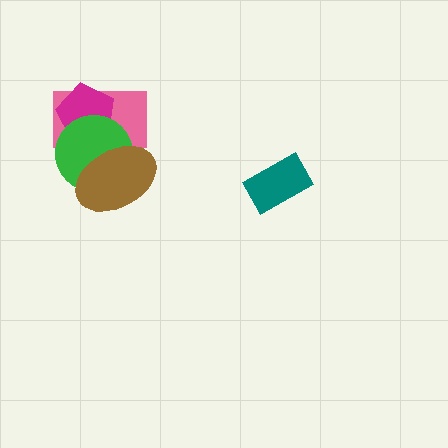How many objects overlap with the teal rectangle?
0 objects overlap with the teal rectangle.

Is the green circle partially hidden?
Yes, it is partially covered by another shape.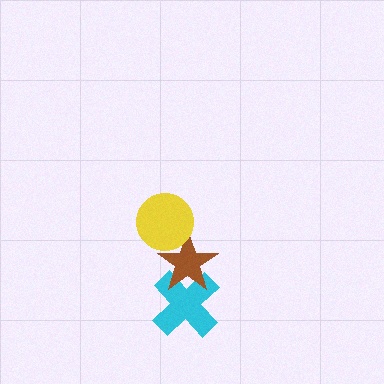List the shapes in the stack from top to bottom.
From top to bottom: the yellow circle, the brown star, the cyan cross.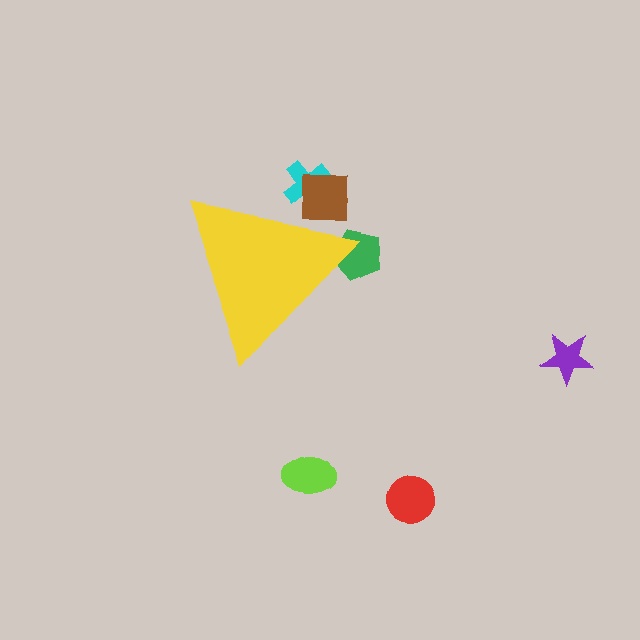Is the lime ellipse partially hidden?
No, the lime ellipse is fully visible.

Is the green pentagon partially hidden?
Yes, the green pentagon is partially hidden behind the yellow triangle.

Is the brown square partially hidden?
Yes, the brown square is partially hidden behind the yellow triangle.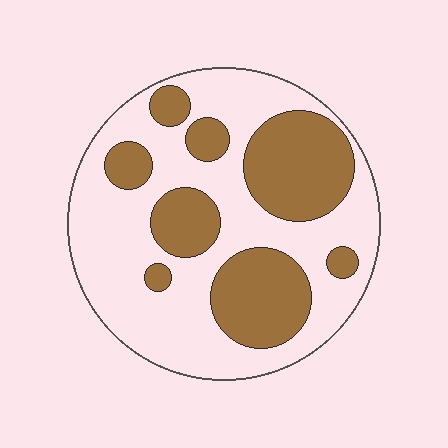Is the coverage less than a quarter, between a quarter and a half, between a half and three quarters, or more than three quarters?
Between a quarter and a half.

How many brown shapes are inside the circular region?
8.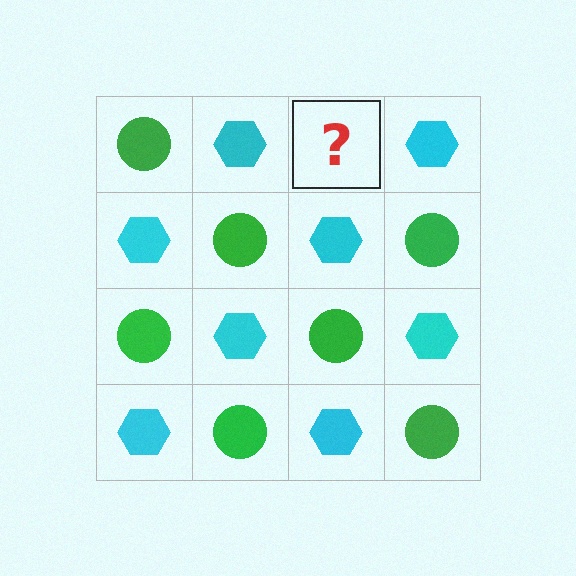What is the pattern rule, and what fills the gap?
The rule is that it alternates green circle and cyan hexagon in a checkerboard pattern. The gap should be filled with a green circle.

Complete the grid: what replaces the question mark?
The question mark should be replaced with a green circle.